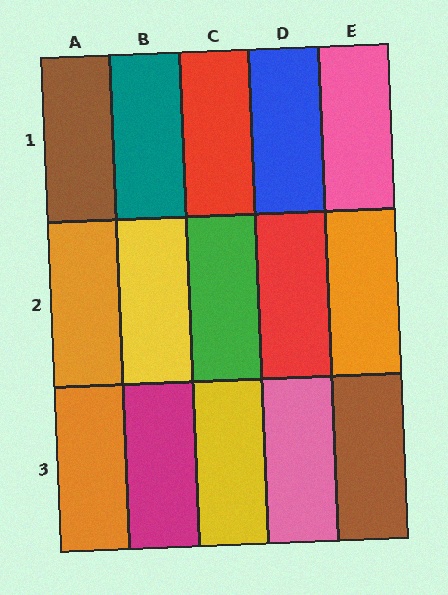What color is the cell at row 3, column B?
Magenta.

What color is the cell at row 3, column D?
Pink.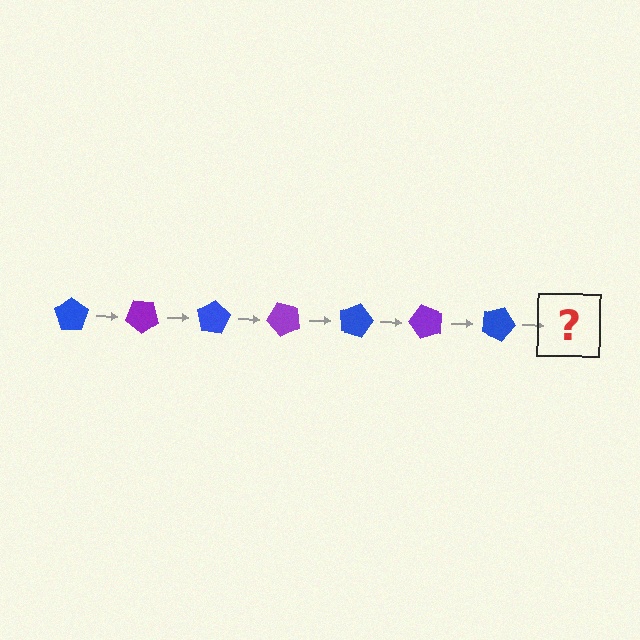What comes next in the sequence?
The next element should be a purple pentagon, rotated 280 degrees from the start.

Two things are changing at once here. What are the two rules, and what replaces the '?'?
The two rules are that it rotates 40 degrees each step and the color cycles through blue and purple. The '?' should be a purple pentagon, rotated 280 degrees from the start.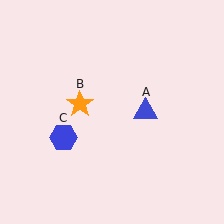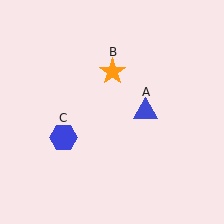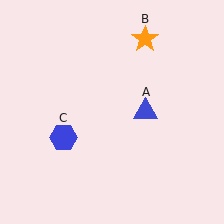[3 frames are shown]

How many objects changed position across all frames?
1 object changed position: orange star (object B).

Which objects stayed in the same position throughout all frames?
Blue triangle (object A) and blue hexagon (object C) remained stationary.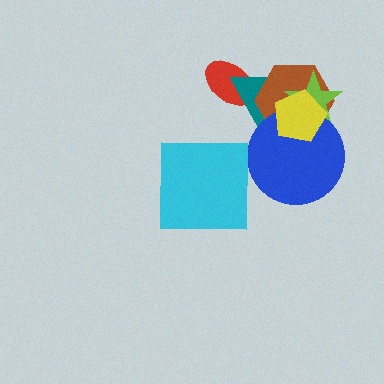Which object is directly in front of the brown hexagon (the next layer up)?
The lime star is directly in front of the brown hexagon.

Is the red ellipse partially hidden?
Yes, it is partially covered by another shape.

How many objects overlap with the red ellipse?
1 object overlaps with the red ellipse.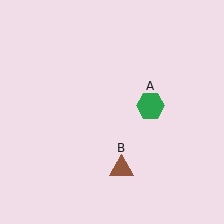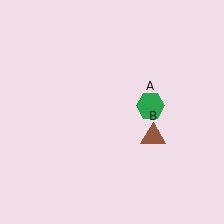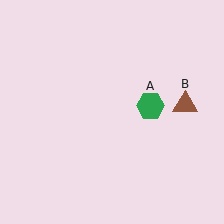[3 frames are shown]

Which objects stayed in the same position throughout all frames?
Green hexagon (object A) remained stationary.